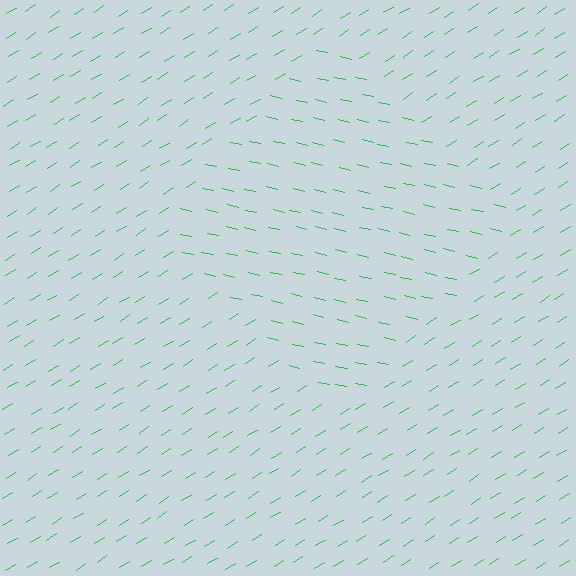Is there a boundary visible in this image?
Yes, there is a texture boundary formed by a change in line orientation.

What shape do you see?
I see a diamond.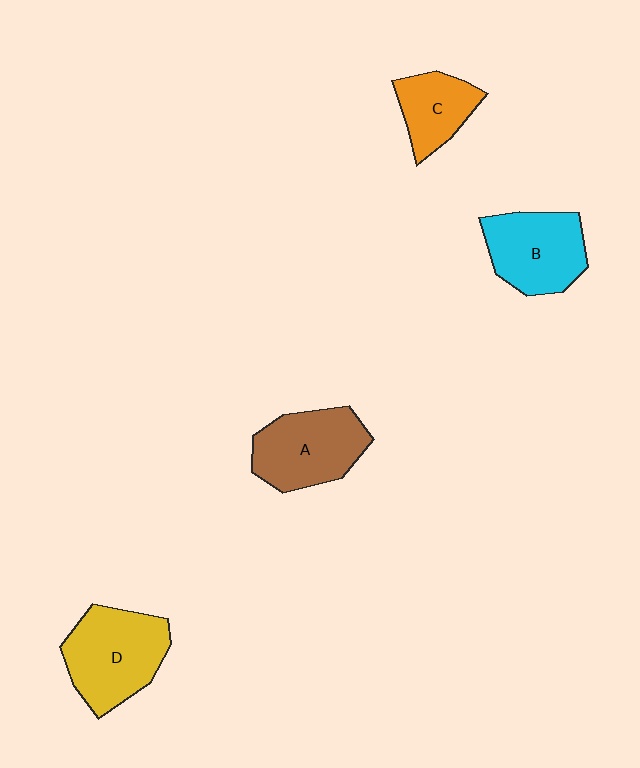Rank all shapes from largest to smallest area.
From largest to smallest: D (yellow), A (brown), B (cyan), C (orange).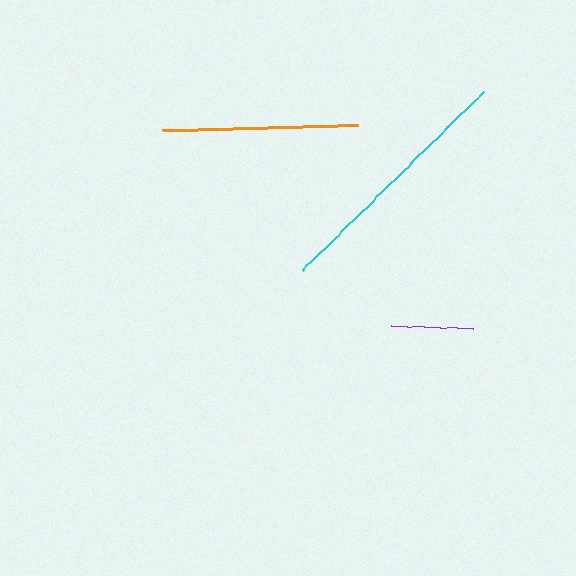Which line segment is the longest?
The cyan line is the longest at approximately 254 pixels.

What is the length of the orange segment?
The orange segment is approximately 196 pixels long.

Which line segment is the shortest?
The purple line is the shortest at approximately 82 pixels.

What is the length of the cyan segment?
The cyan segment is approximately 254 pixels long.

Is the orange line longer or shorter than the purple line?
The orange line is longer than the purple line.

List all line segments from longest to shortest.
From longest to shortest: cyan, orange, purple.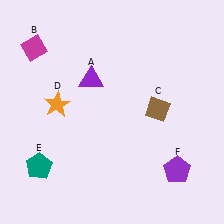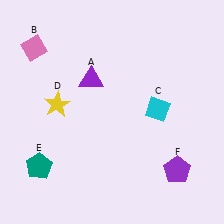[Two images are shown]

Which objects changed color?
B changed from magenta to pink. C changed from brown to cyan. D changed from orange to yellow.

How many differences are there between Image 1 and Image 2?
There are 3 differences between the two images.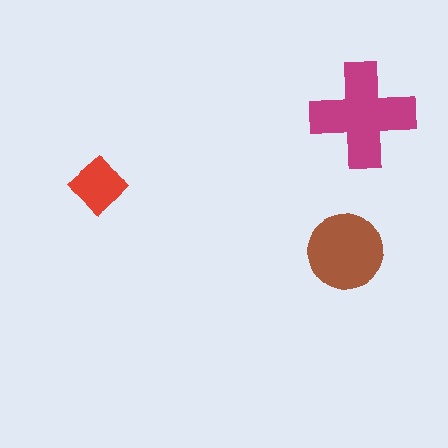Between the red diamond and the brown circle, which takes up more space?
The brown circle.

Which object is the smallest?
The red diamond.